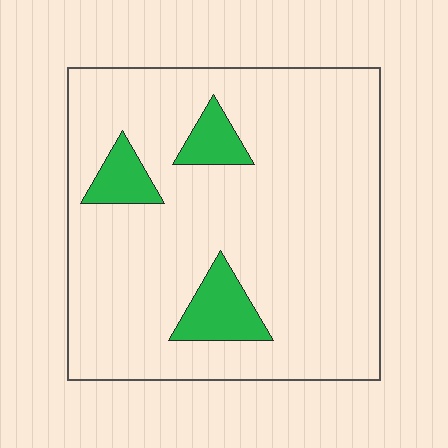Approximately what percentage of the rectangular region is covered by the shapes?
Approximately 10%.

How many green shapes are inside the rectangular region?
3.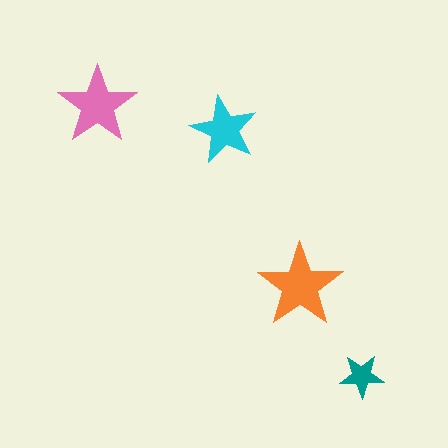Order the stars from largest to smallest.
the orange one, the pink one, the cyan one, the teal one.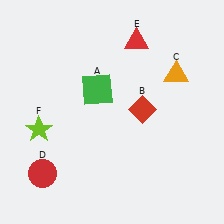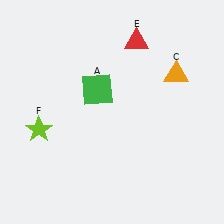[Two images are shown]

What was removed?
The red diamond (B), the red circle (D) were removed in Image 2.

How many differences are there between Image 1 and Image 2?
There are 2 differences between the two images.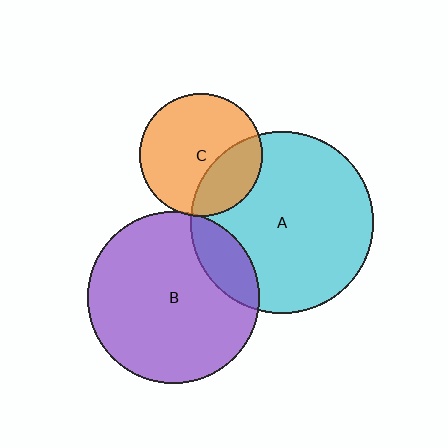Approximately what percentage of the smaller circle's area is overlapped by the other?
Approximately 30%.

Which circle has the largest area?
Circle A (cyan).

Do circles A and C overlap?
Yes.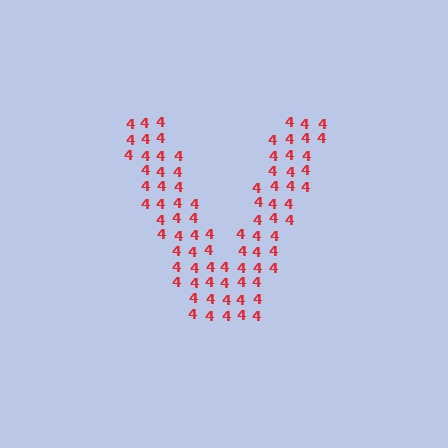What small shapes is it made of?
It is made of small digit 4's.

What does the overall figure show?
The overall figure shows the letter V.